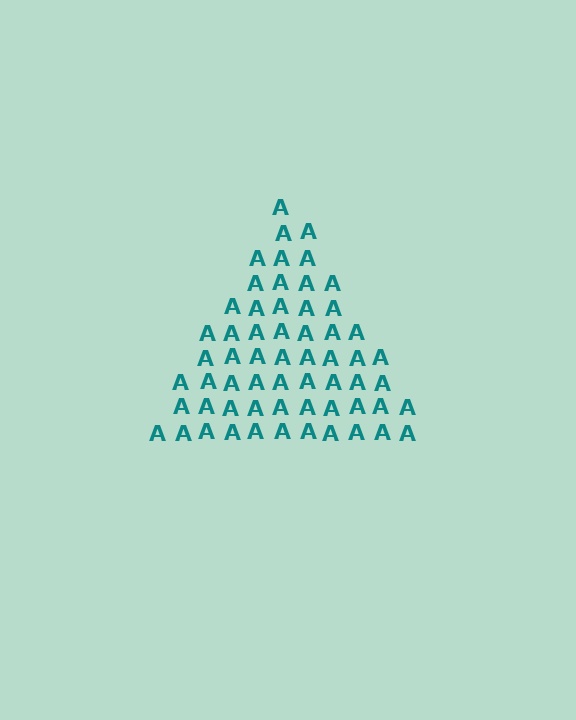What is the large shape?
The large shape is a triangle.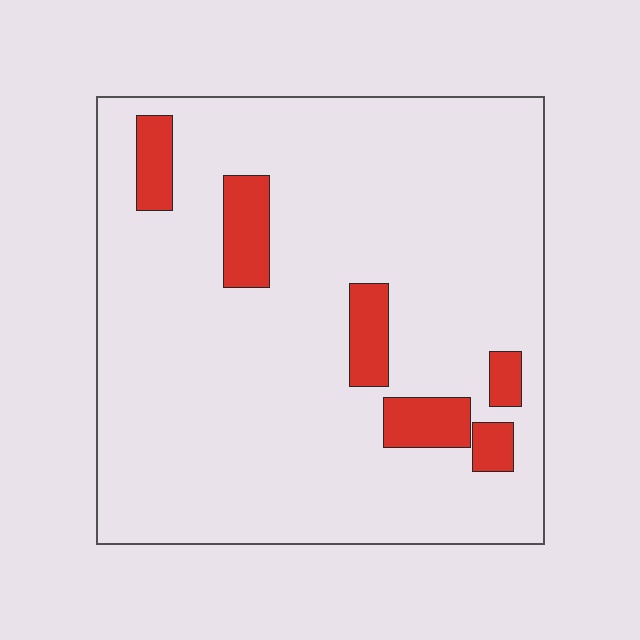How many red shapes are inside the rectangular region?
6.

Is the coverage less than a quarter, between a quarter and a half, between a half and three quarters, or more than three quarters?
Less than a quarter.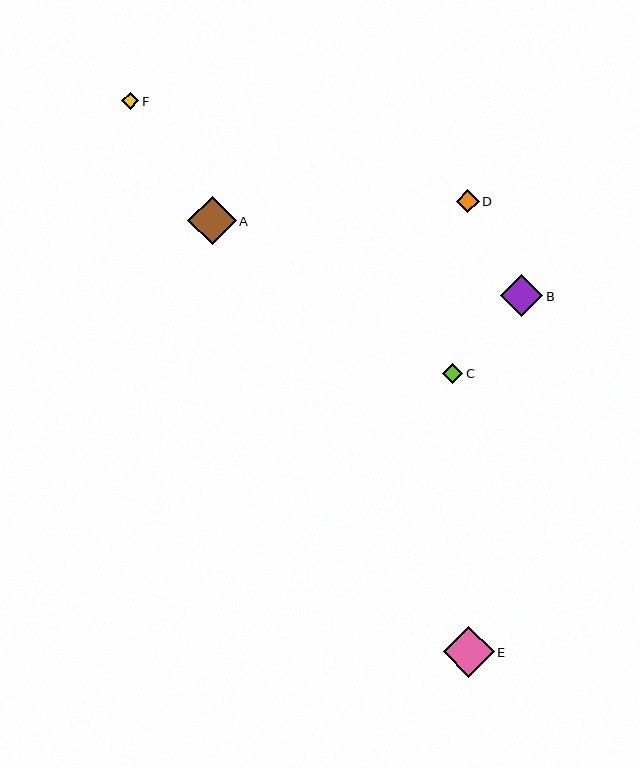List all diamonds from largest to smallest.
From largest to smallest: E, A, B, D, C, F.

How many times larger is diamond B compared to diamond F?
Diamond B is approximately 2.5 times the size of diamond F.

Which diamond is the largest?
Diamond E is the largest with a size of approximately 51 pixels.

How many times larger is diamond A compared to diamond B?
Diamond A is approximately 1.1 times the size of diamond B.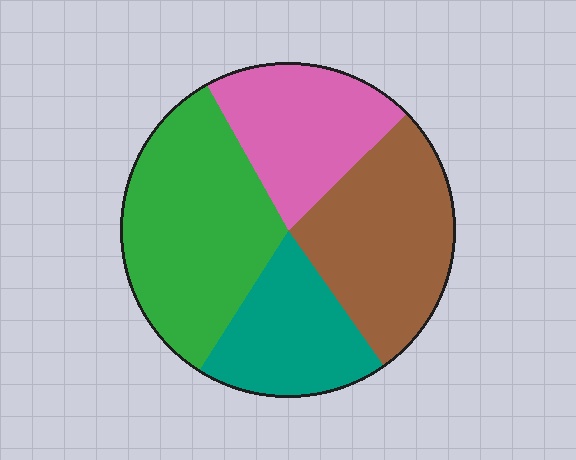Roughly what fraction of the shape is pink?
Pink covers around 20% of the shape.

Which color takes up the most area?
Green, at roughly 35%.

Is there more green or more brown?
Green.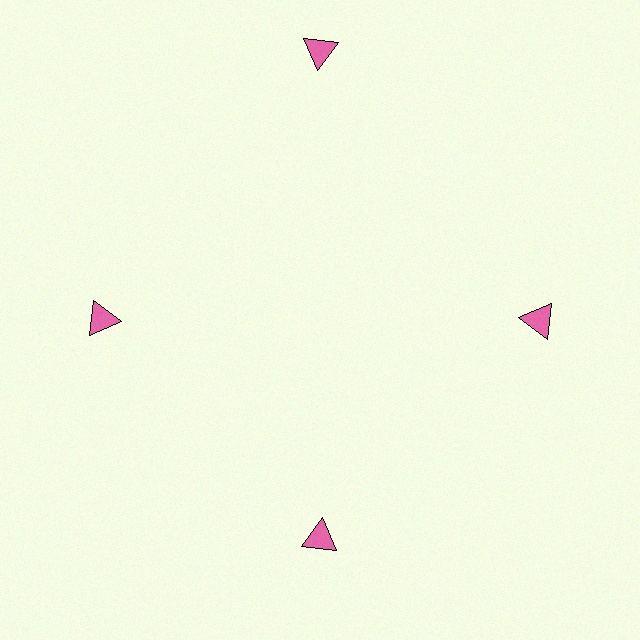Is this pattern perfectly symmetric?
No. The 4 pink triangles are arranged in a ring, but one element near the 12 o'clock position is pushed outward from the center, breaking the 4-fold rotational symmetry.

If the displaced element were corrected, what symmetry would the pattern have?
It would have 4-fold rotational symmetry — the pattern would map onto itself every 90 degrees.